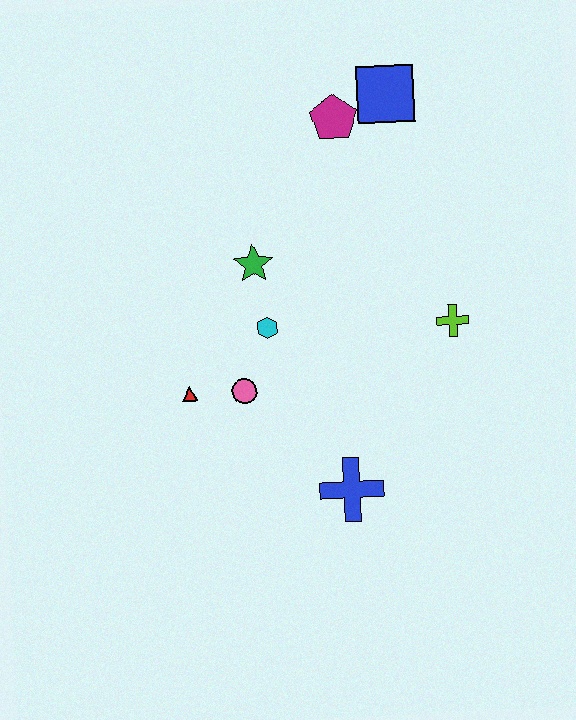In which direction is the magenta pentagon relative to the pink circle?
The magenta pentagon is above the pink circle.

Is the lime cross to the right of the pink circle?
Yes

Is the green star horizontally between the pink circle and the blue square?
Yes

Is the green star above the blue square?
No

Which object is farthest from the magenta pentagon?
The blue cross is farthest from the magenta pentagon.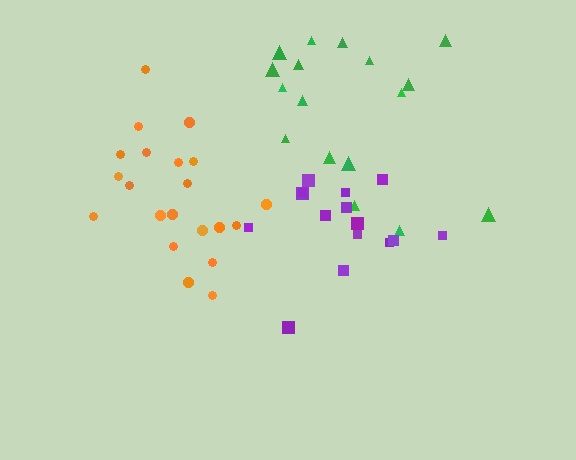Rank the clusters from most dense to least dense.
purple, orange, green.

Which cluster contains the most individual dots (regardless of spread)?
Orange (21).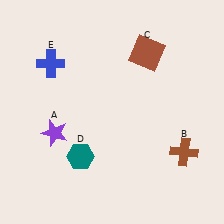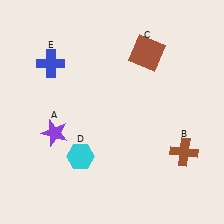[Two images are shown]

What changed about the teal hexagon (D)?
In Image 1, D is teal. In Image 2, it changed to cyan.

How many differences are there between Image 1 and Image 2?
There is 1 difference between the two images.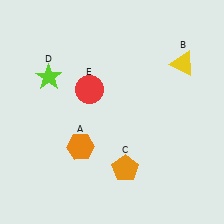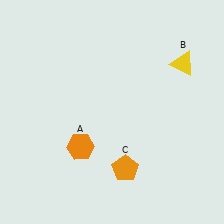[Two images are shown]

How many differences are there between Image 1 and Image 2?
There are 2 differences between the two images.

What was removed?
The lime star (D), the red circle (E) were removed in Image 2.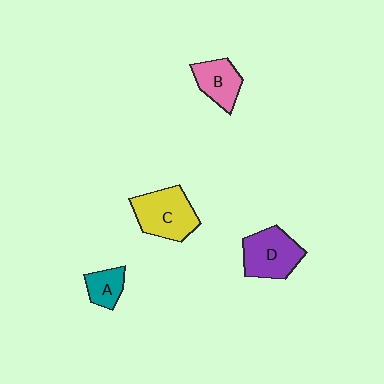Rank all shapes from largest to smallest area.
From largest to smallest: C (yellow), D (purple), B (pink), A (teal).